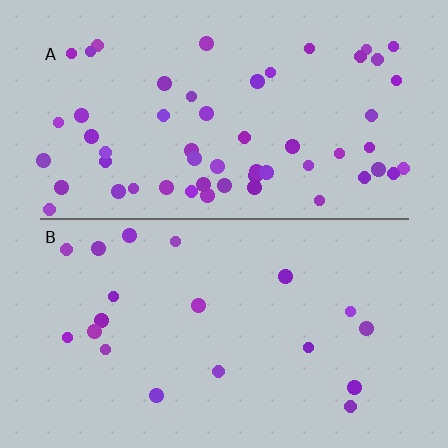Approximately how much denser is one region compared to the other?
Approximately 2.9× — region A over region B.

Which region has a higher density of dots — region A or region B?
A (the top).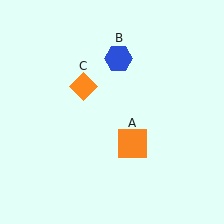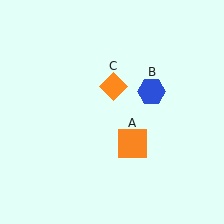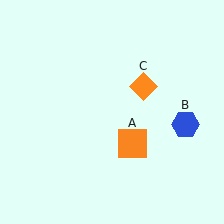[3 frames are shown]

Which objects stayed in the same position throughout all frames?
Orange square (object A) remained stationary.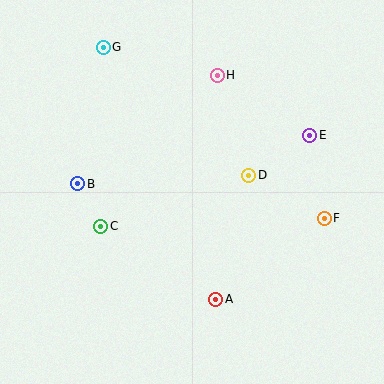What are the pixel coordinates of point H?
Point H is at (217, 75).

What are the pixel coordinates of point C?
Point C is at (100, 226).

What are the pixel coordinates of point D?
Point D is at (249, 175).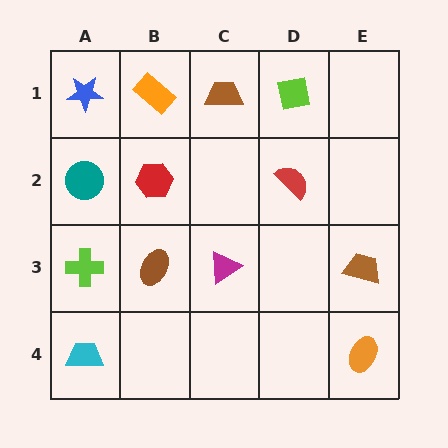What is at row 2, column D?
A red semicircle.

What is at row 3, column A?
A lime cross.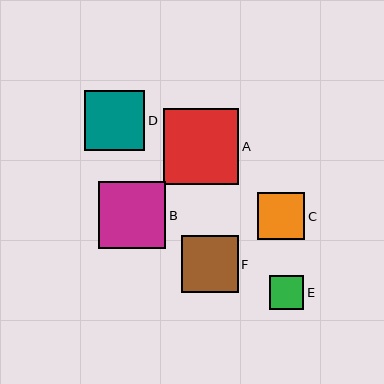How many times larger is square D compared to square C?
Square D is approximately 1.3 times the size of square C.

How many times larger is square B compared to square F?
Square B is approximately 1.2 times the size of square F.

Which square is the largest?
Square A is the largest with a size of approximately 75 pixels.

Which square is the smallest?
Square E is the smallest with a size of approximately 34 pixels.